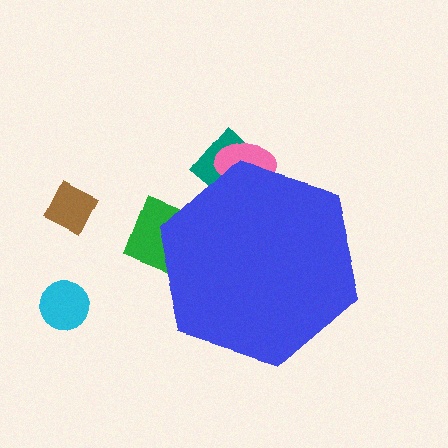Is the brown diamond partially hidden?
No, the brown diamond is fully visible.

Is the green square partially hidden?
Yes, the green square is partially hidden behind the blue hexagon.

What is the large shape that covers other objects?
A blue hexagon.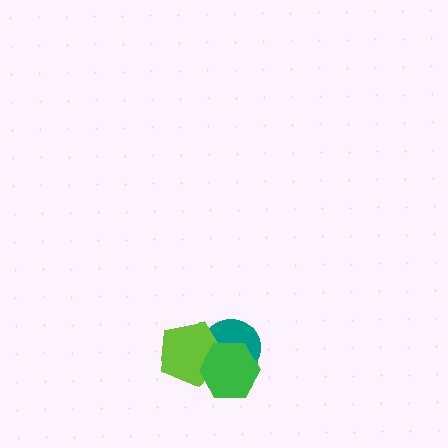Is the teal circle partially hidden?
Yes, it is partially covered by another shape.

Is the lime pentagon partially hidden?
Yes, it is partially covered by another shape.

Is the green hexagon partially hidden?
No, no other shape covers it.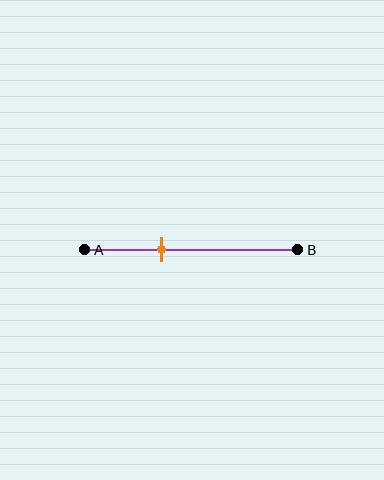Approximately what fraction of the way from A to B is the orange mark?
The orange mark is approximately 35% of the way from A to B.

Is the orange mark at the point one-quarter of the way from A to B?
No, the mark is at about 35% from A, not at the 25% one-quarter point.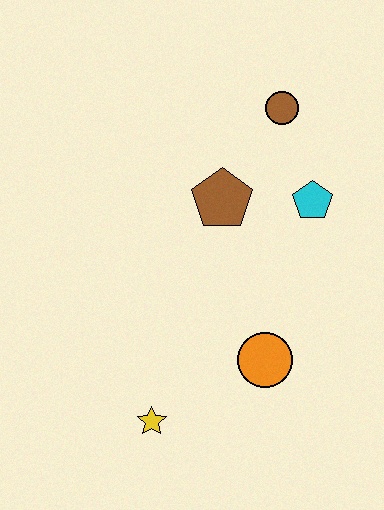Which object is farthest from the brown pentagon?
The yellow star is farthest from the brown pentagon.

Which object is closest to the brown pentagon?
The cyan pentagon is closest to the brown pentagon.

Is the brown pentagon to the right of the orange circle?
No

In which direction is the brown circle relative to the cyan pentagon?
The brown circle is above the cyan pentagon.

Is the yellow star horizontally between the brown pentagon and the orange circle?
No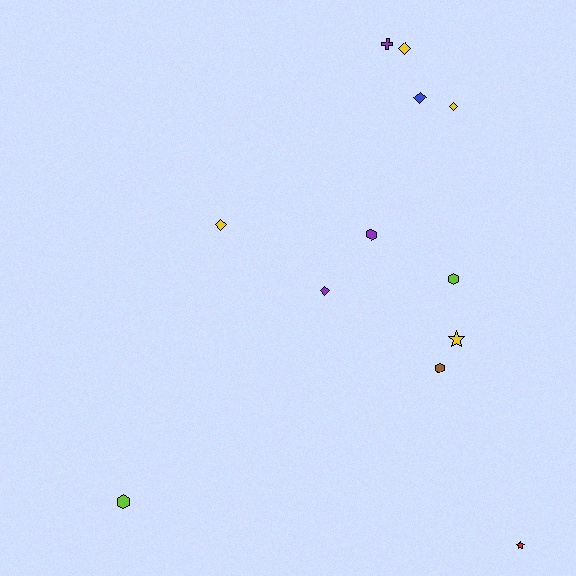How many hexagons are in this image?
There are 4 hexagons.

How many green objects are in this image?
There are no green objects.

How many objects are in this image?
There are 12 objects.